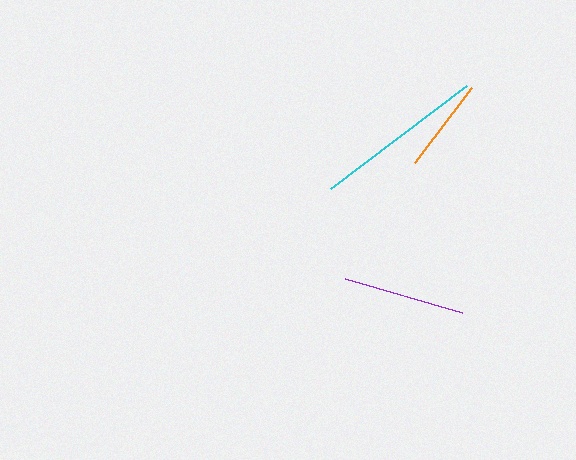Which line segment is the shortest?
The orange line is the shortest at approximately 95 pixels.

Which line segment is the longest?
The cyan line is the longest at approximately 170 pixels.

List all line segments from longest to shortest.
From longest to shortest: cyan, purple, orange.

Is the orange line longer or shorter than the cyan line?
The cyan line is longer than the orange line.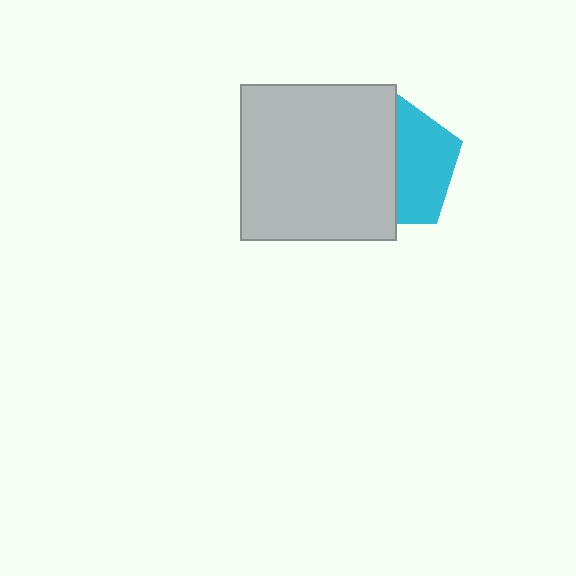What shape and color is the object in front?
The object in front is a light gray square.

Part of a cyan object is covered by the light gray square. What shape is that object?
It is a pentagon.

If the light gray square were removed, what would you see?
You would see the complete cyan pentagon.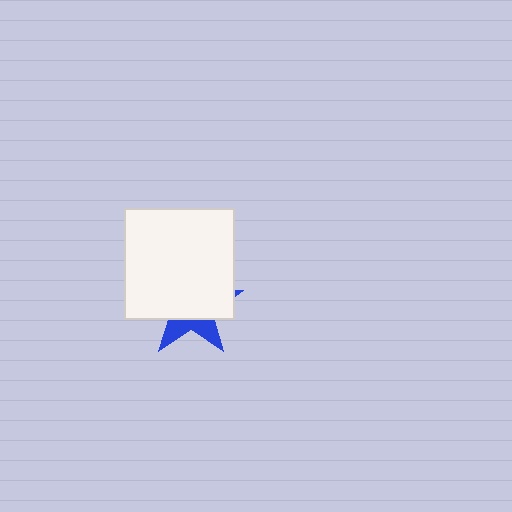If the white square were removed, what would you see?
You would see the complete blue star.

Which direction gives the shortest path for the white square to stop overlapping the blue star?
Moving up gives the shortest separation.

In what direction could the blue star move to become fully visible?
The blue star could move down. That would shift it out from behind the white square entirely.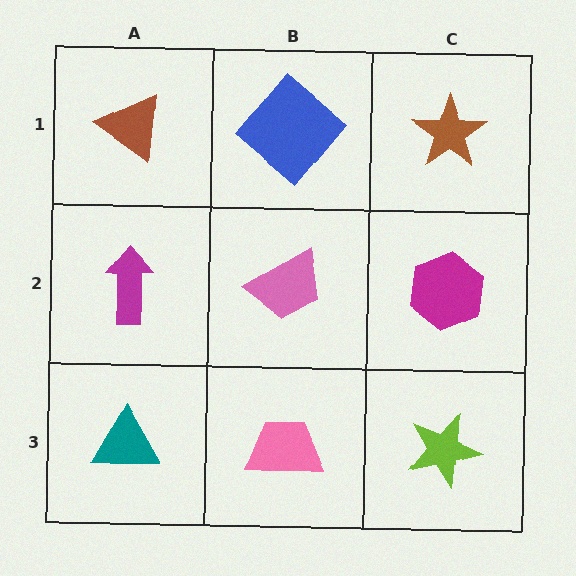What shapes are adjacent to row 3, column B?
A pink trapezoid (row 2, column B), a teal triangle (row 3, column A), a lime star (row 3, column C).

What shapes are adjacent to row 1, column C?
A magenta hexagon (row 2, column C), a blue diamond (row 1, column B).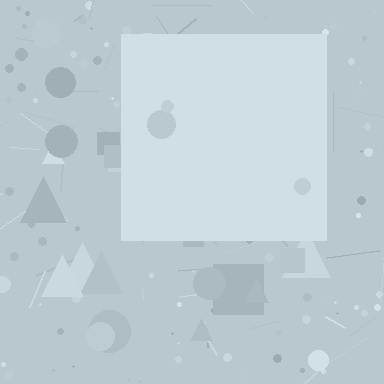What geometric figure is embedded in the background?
A square is embedded in the background.